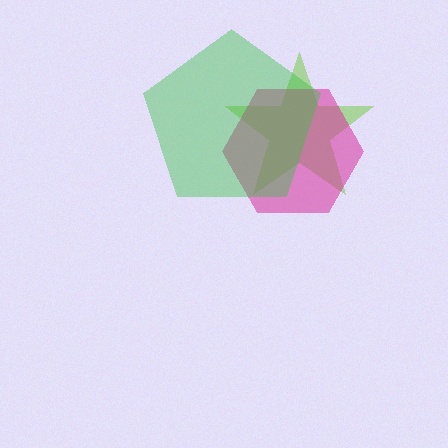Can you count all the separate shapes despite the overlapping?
Yes, there are 3 separate shapes.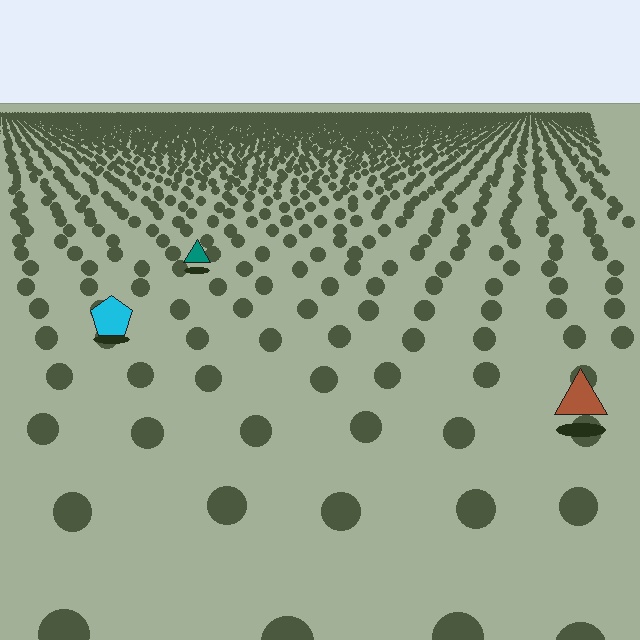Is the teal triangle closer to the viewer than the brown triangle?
No. The brown triangle is closer — you can tell from the texture gradient: the ground texture is coarser near it.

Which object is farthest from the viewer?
The teal triangle is farthest from the viewer. It appears smaller and the ground texture around it is denser.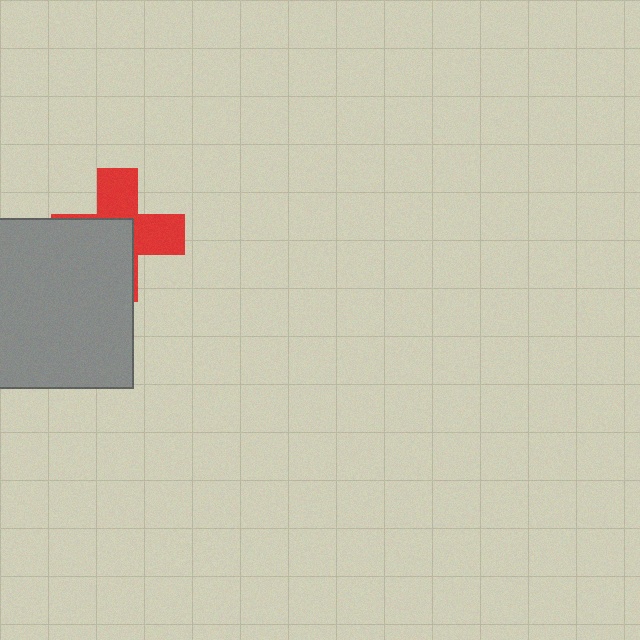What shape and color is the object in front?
The object in front is a gray square.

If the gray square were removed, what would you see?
You would see the complete red cross.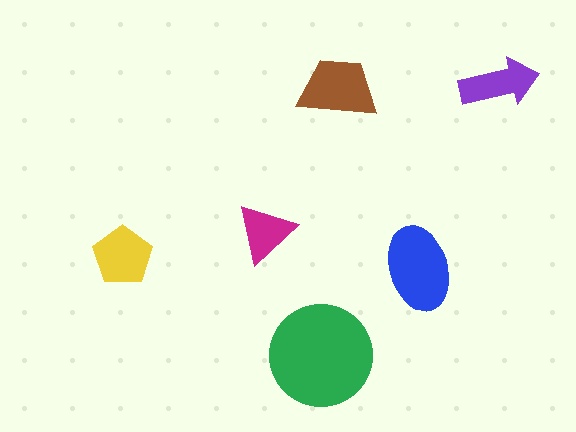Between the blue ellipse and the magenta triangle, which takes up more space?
The blue ellipse.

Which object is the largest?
The green circle.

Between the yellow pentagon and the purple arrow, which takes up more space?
The yellow pentagon.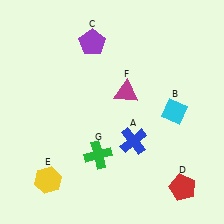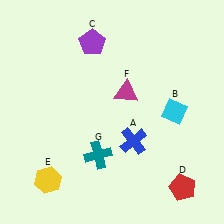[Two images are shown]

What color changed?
The cross (G) changed from green in Image 1 to teal in Image 2.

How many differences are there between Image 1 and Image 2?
There is 1 difference between the two images.